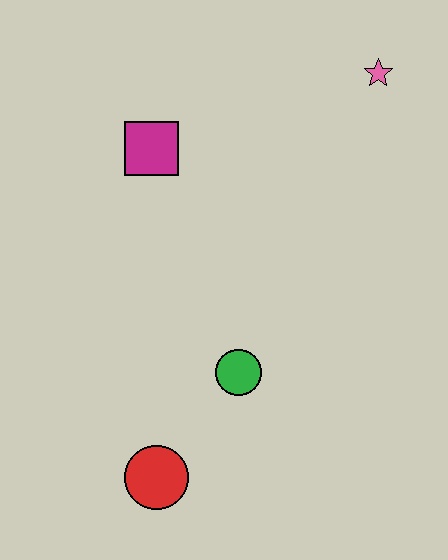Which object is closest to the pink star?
The magenta square is closest to the pink star.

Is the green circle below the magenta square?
Yes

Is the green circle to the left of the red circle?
No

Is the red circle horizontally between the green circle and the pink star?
No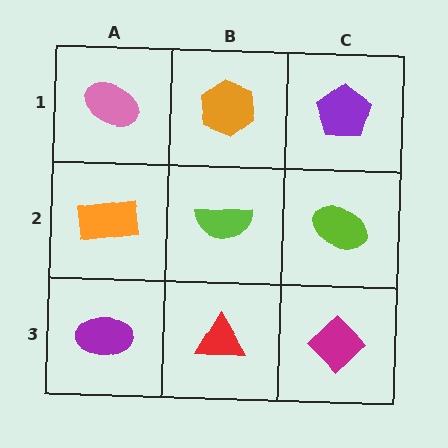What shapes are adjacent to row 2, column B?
An orange hexagon (row 1, column B), a red triangle (row 3, column B), an orange rectangle (row 2, column A), a lime ellipse (row 2, column C).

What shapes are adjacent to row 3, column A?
An orange rectangle (row 2, column A), a red triangle (row 3, column B).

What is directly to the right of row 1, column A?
An orange hexagon.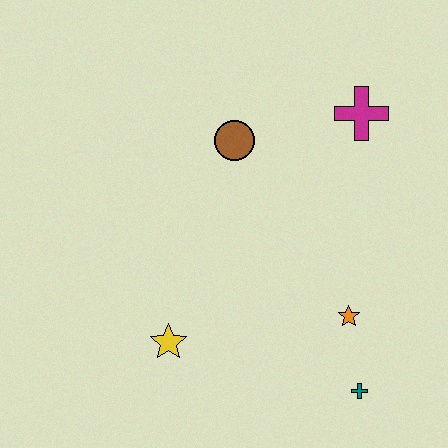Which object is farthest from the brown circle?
The teal cross is farthest from the brown circle.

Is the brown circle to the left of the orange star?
Yes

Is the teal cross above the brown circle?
No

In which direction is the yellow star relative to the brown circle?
The yellow star is below the brown circle.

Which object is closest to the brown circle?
The magenta cross is closest to the brown circle.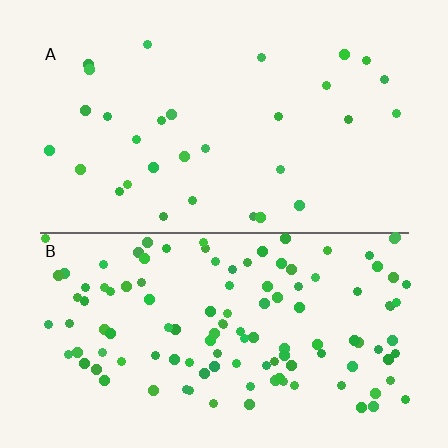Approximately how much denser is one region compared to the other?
Approximately 3.9× — region B over region A.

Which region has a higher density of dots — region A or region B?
B (the bottom).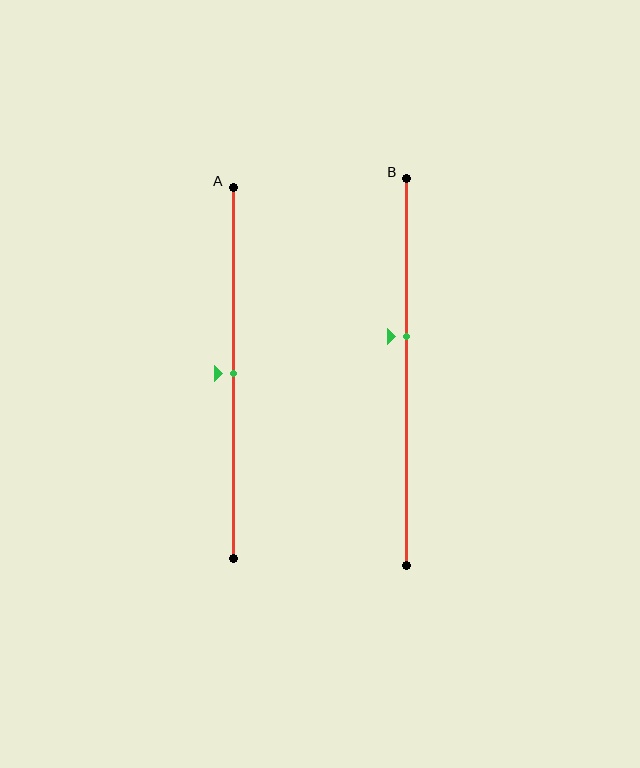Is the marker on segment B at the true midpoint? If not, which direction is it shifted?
No, the marker on segment B is shifted upward by about 9% of the segment length.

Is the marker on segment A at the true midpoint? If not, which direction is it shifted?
Yes, the marker on segment A is at the true midpoint.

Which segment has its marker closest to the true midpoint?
Segment A has its marker closest to the true midpoint.